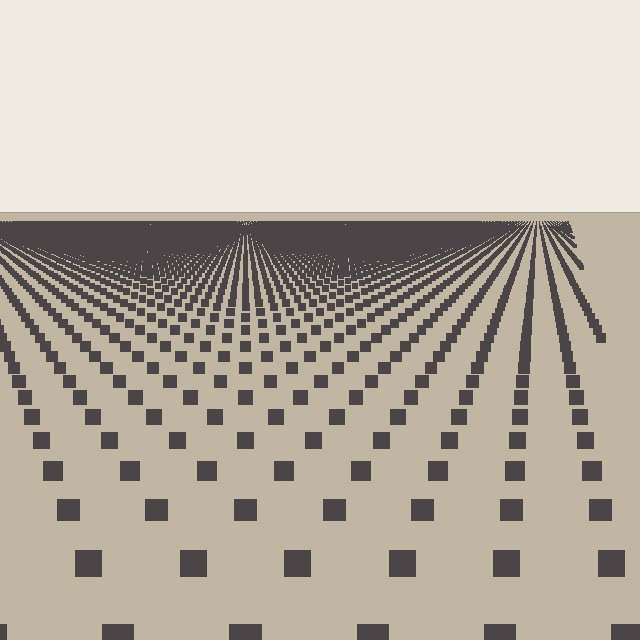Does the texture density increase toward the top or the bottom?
Density increases toward the top.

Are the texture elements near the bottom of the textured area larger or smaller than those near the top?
Larger. Near the bottom, elements are closer to the viewer and appear at a bigger on-screen size.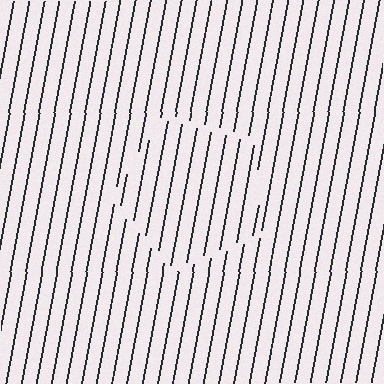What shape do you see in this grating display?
An illusory pentagon. The interior of the shape contains the same grating, shifted by half a period — the contour is defined by the phase discontinuity where line-ends from the inner and outer gratings abut.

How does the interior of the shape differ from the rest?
The interior of the shape contains the same grating, shifted by half a period — the contour is defined by the phase discontinuity where line-ends from the inner and outer gratings abut.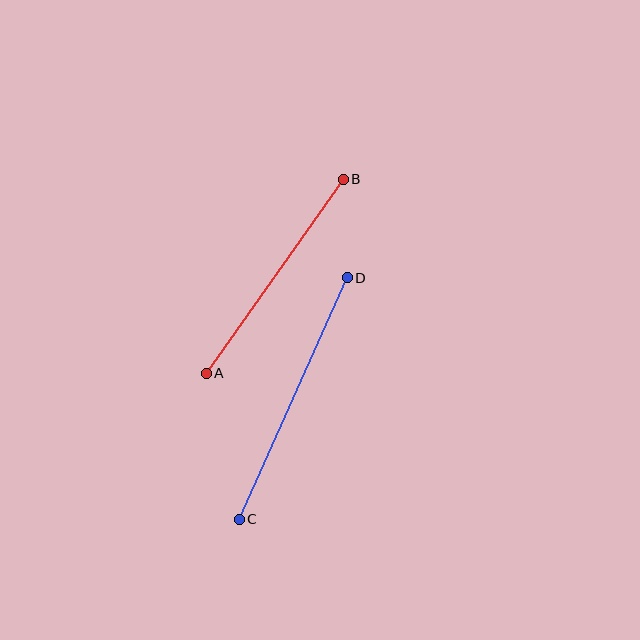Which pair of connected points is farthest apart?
Points C and D are farthest apart.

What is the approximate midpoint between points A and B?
The midpoint is at approximately (275, 276) pixels.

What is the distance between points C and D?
The distance is approximately 264 pixels.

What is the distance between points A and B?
The distance is approximately 237 pixels.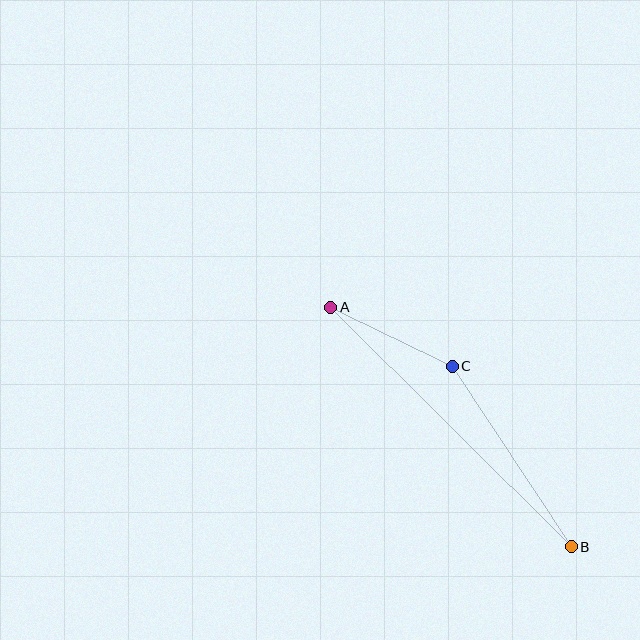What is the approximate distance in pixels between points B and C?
The distance between B and C is approximately 217 pixels.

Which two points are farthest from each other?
Points A and B are farthest from each other.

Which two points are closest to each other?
Points A and C are closest to each other.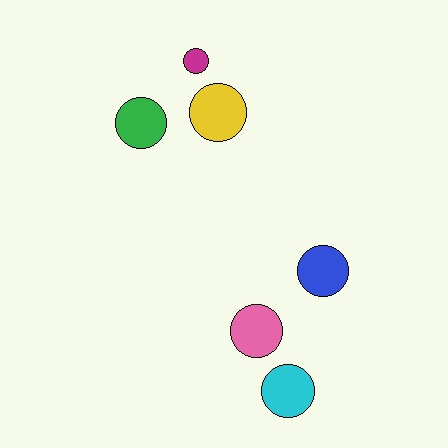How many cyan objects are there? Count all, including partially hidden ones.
There is 1 cyan object.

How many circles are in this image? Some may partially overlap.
There are 6 circles.